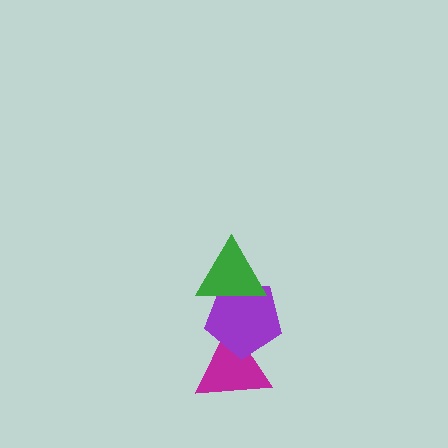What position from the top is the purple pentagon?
The purple pentagon is 2nd from the top.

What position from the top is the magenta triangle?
The magenta triangle is 3rd from the top.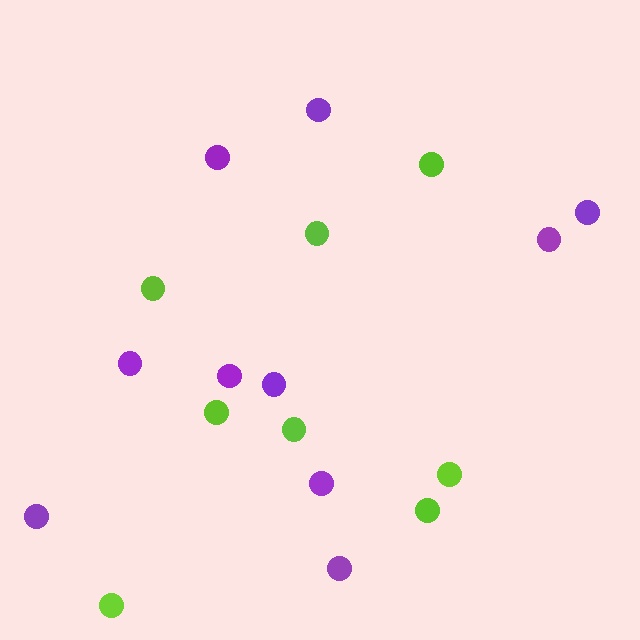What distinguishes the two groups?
There are 2 groups: one group of purple circles (10) and one group of lime circles (8).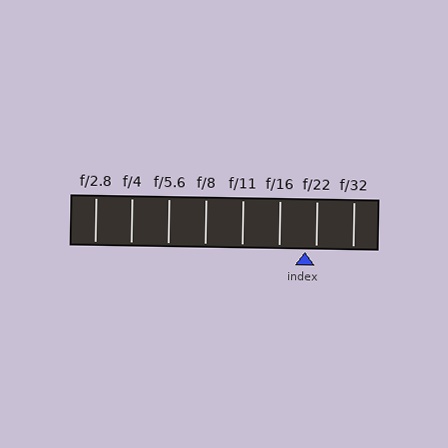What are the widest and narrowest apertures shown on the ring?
The widest aperture shown is f/2.8 and the narrowest is f/32.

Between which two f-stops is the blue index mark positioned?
The index mark is between f/16 and f/22.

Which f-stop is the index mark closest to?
The index mark is closest to f/22.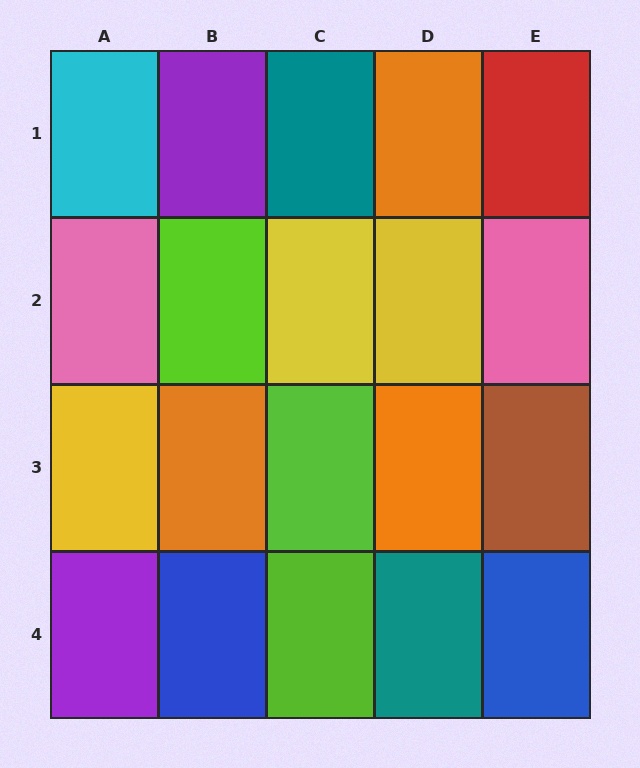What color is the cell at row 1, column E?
Red.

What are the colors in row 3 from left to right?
Yellow, orange, lime, orange, brown.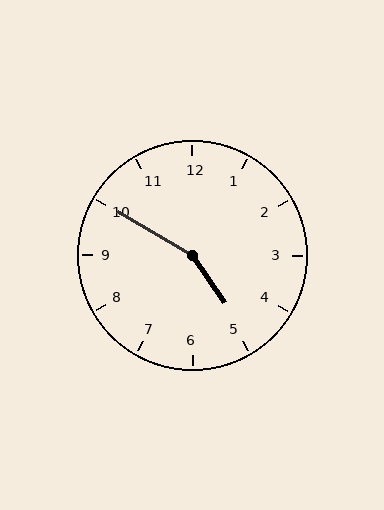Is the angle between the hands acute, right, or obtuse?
It is obtuse.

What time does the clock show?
4:50.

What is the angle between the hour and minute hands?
Approximately 155 degrees.